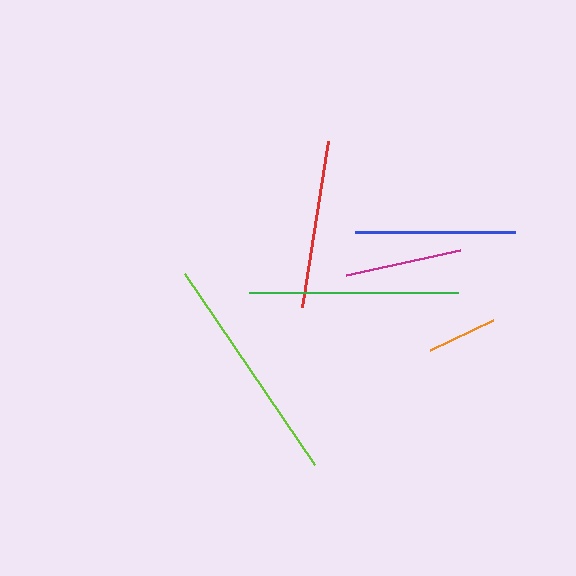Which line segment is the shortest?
The orange line is the shortest at approximately 69 pixels.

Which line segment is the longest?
The lime line is the longest at approximately 231 pixels.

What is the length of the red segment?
The red segment is approximately 167 pixels long.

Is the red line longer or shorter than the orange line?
The red line is longer than the orange line.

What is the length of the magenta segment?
The magenta segment is approximately 117 pixels long.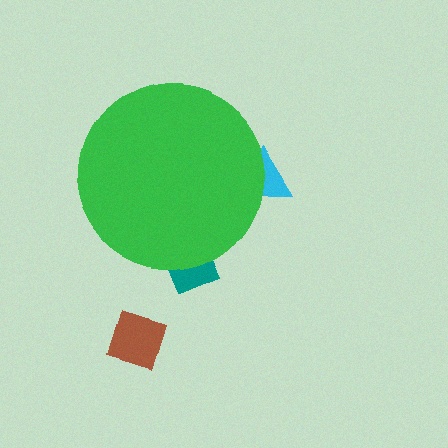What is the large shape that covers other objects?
A green circle.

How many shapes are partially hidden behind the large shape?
2 shapes are partially hidden.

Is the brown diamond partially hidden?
No, the brown diamond is fully visible.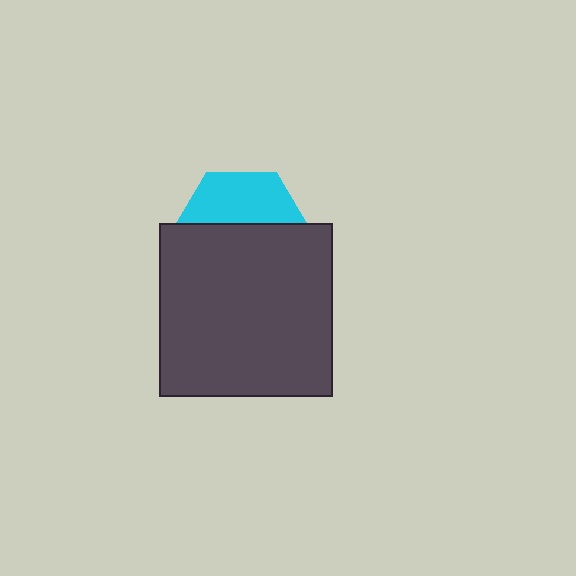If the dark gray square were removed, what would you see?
You would see the complete cyan hexagon.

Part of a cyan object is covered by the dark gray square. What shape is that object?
It is a hexagon.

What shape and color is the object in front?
The object in front is a dark gray square.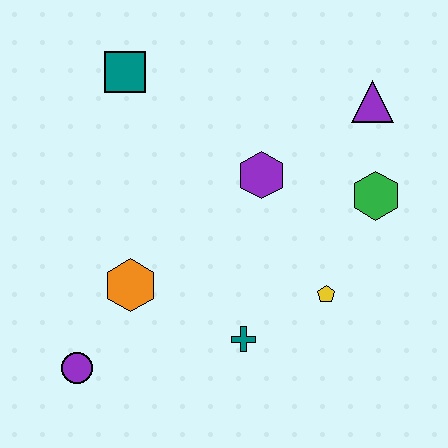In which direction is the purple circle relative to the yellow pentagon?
The purple circle is to the left of the yellow pentagon.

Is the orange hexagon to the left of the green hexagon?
Yes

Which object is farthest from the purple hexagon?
The purple circle is farthest from the purple hexagon.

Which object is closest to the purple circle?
The orange hexagon is closest to the purple circle.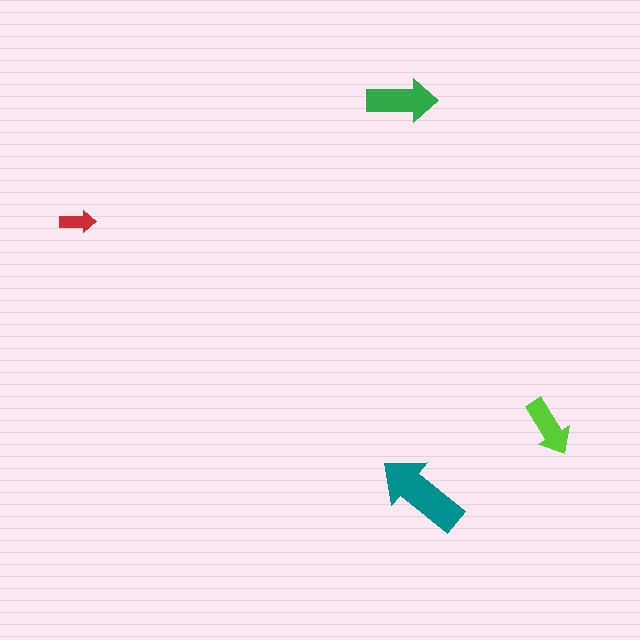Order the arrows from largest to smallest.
the teal one, the green one, the lime one, the red one.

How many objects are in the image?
There are 4 objects in the image.